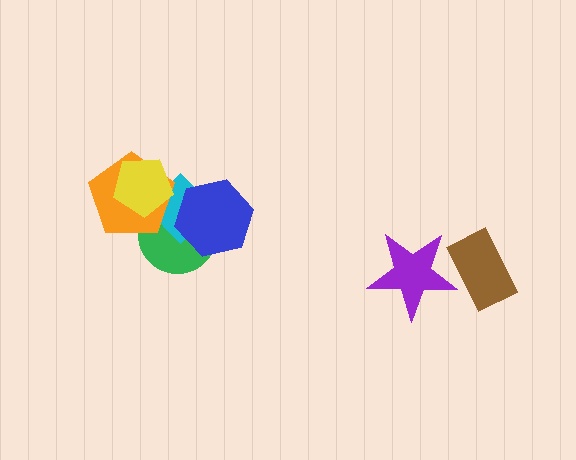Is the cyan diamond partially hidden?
Yes, it is partially covered by another shape.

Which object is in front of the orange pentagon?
The yellow pentagon is in front of the orange pentagon.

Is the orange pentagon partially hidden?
Yes, it is partially covered by another shape.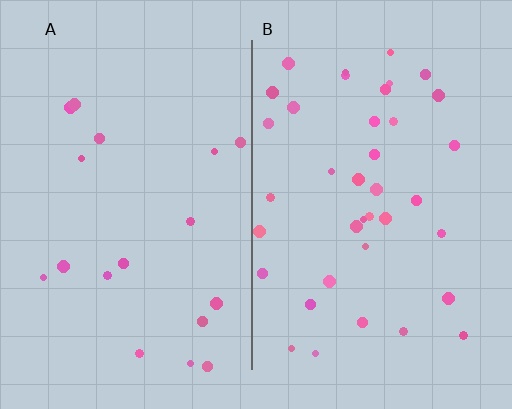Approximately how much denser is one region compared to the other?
Approximately 2.2× — region B over region A.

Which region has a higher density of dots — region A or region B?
B (the right).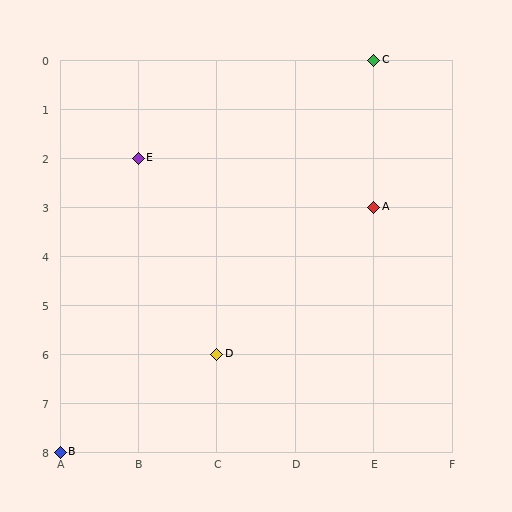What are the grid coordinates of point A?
Point A is at grid coordinates (E, 3).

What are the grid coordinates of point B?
Point B is at grid coordinates (A, 8).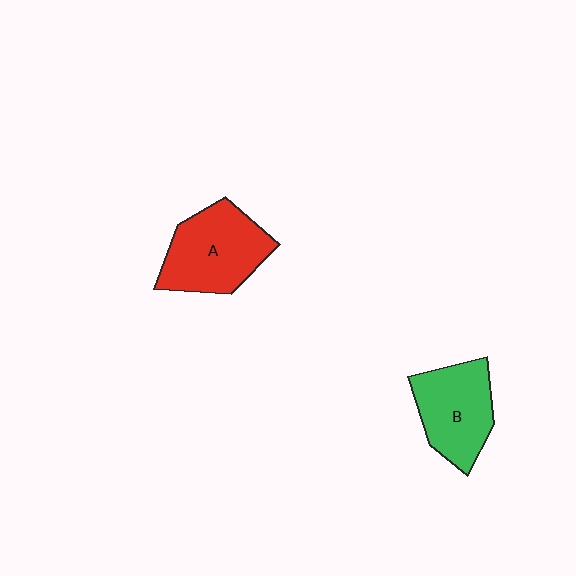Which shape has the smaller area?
Shape B (green).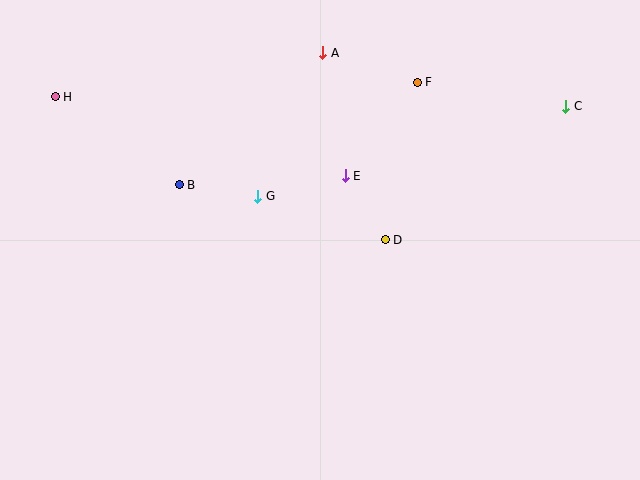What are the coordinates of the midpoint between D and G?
The midpoint between D and G is at (321, 218).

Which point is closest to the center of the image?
Point D at (385, 240) is closest to the center.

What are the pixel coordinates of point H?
Point H is at (55, 97).